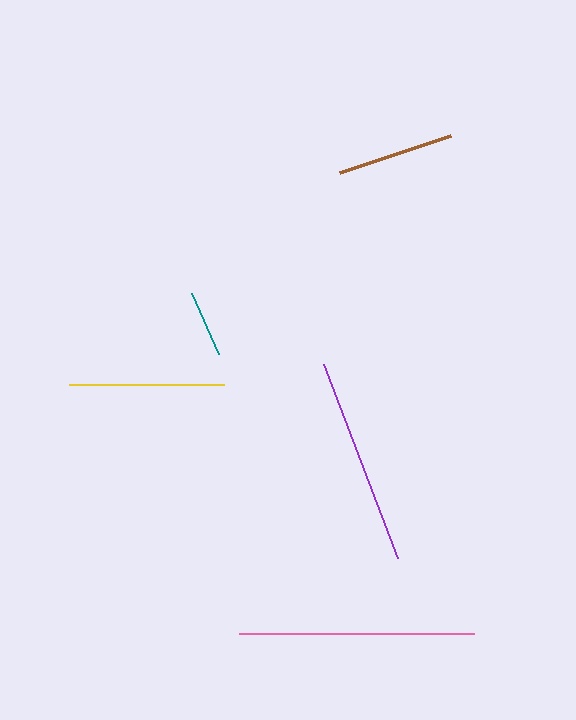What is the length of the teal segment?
The teal segment is approximately 67 pixels long.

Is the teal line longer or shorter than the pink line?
The pink line is longer than the teal line.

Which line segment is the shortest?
The teal line is the shortest at approximately 67 pixels.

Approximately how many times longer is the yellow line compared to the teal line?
The yellow line is approximately 2.3 times the length of the teal line.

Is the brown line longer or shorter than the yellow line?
The yellow line is longer than the brown line.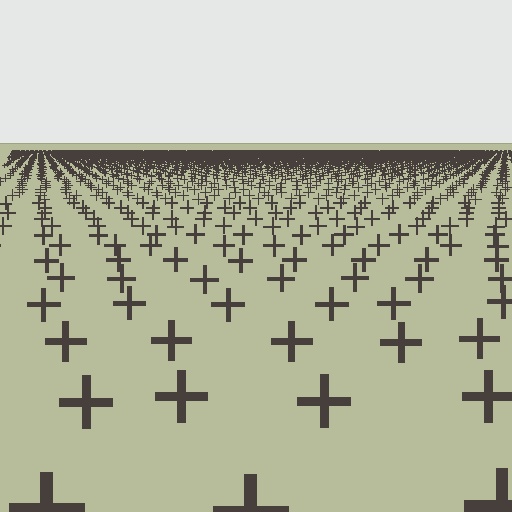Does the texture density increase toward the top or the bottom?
Density increases toward the top.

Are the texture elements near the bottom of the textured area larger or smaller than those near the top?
Larger. Near the bottom, elements are closer to the viewer and appear at a bigger on-screen size.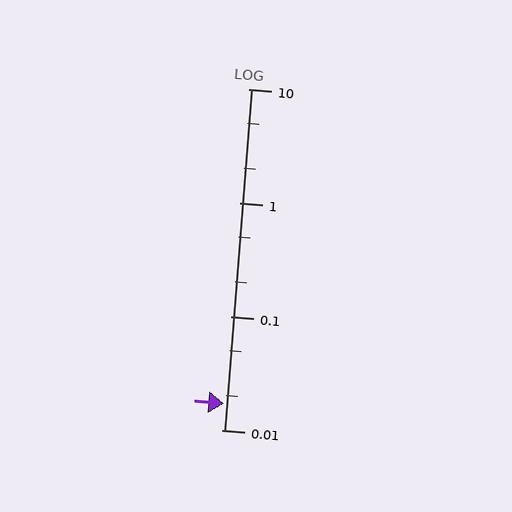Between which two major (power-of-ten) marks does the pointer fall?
The pointer is between 0.01 and 0.1.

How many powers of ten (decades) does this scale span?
The scale spans 3 decades, from 0.01 to 10.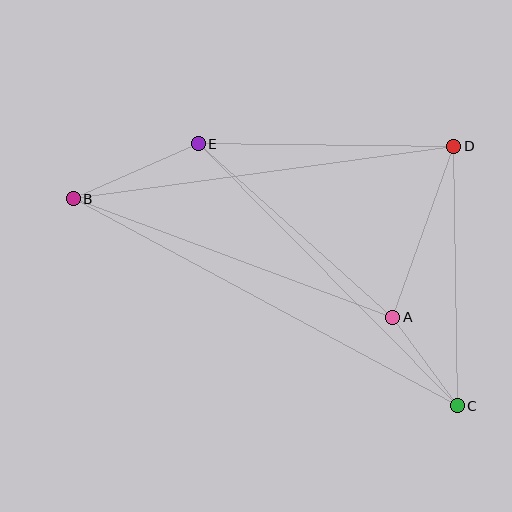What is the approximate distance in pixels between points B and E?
The distance between B and E is approximately 137 pixels.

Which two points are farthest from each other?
Points B and C are farthest from each other.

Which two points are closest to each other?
Points A and C are closest to each other.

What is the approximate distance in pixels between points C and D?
The distance between C and D is approximately 259 pixels.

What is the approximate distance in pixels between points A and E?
The distance between A and E is approximately 261 pixels.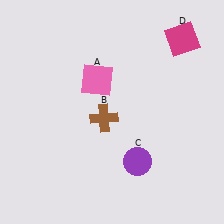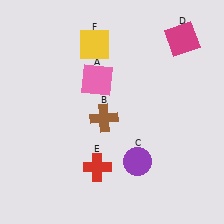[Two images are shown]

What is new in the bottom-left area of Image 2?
A red cross (E) was added in the bottom-left area of Image 2.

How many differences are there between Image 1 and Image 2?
There are 2 differences between the two images.